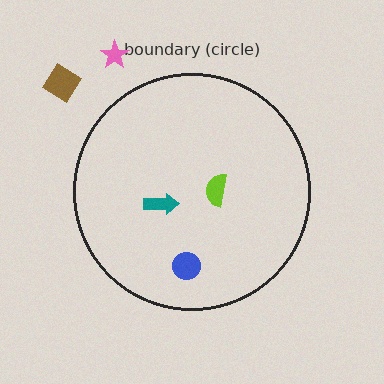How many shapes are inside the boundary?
3 inside, 2 outside.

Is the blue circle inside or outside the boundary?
Inside.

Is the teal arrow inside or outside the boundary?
Inside.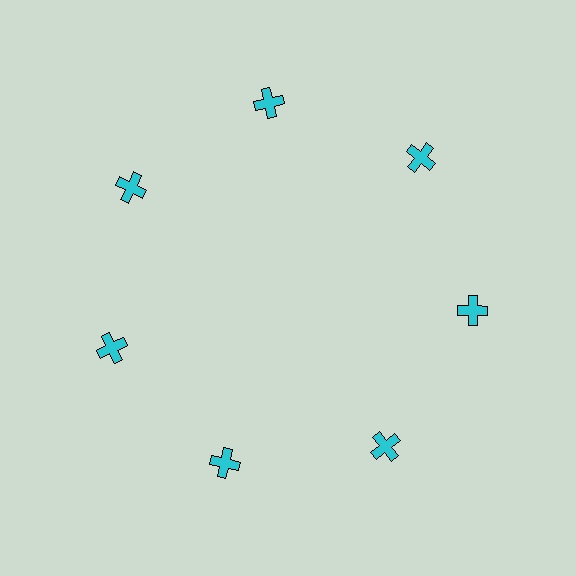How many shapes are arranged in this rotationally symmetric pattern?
There are 7 shapes, arranged in 7 groups of 1.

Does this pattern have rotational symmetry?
Yes, this pattern has 7-fold rotational symmetry. It looks the same after rotating 51 degrees around the center.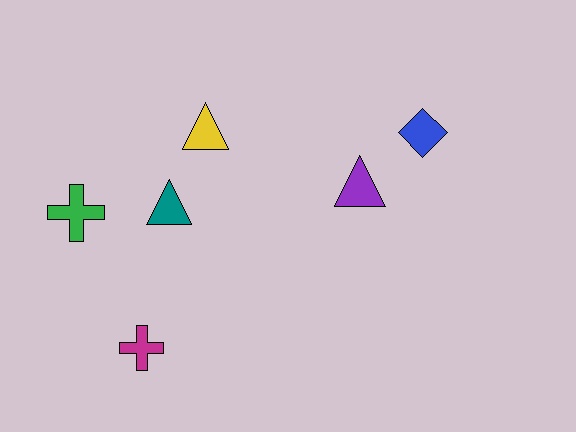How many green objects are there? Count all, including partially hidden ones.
There is 1 green object.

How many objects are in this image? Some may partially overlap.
There are 6 objects.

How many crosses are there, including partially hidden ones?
There are 2 crosses.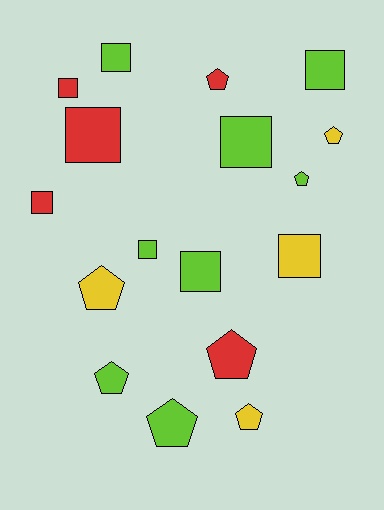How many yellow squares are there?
There is 1 yellow square.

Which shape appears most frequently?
Square, with 9 objects.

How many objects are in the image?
There are 17 objects.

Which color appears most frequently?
Lime, with 8 objects.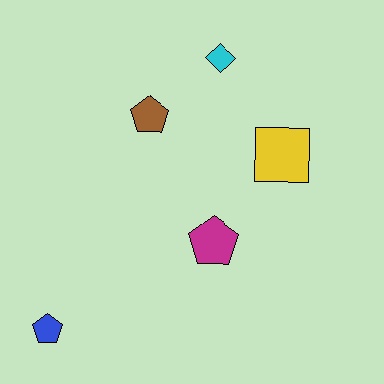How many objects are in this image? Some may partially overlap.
There are 5 objects.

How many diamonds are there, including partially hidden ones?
There is 1 diamond.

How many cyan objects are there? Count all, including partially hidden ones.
There is 1 cyan object.